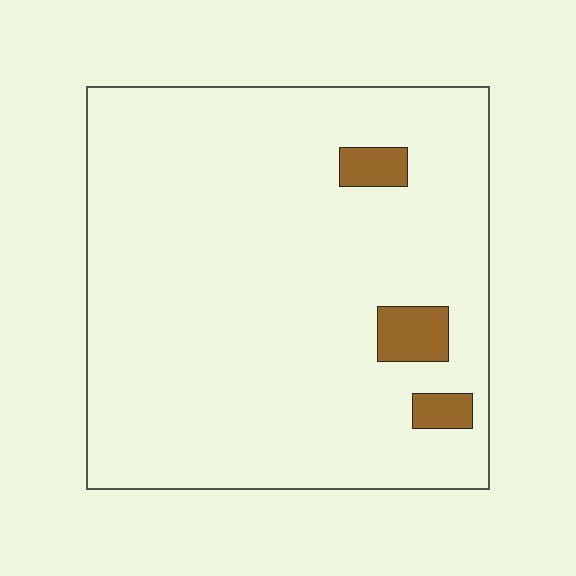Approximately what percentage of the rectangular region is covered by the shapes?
Approximately 5%.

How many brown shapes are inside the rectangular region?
3.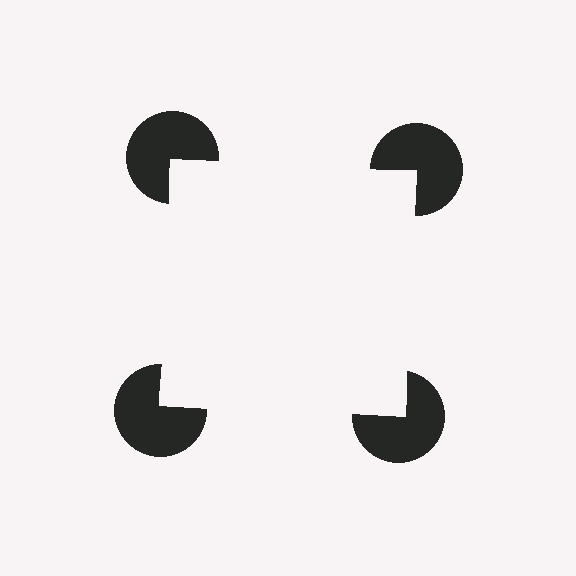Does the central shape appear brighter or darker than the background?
It typically appears slightly brighter than the background, even though no actual brightness change is drawn.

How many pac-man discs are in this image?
There are 4 — one at each vertex of the illusory square.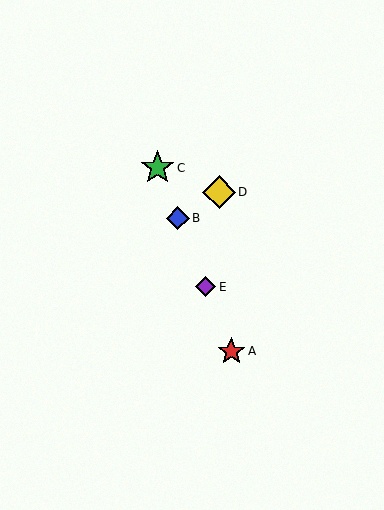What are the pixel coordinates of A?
Object A is at (231, 351).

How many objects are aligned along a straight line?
4 objects (A, B, C, E) are aligned along a straight line.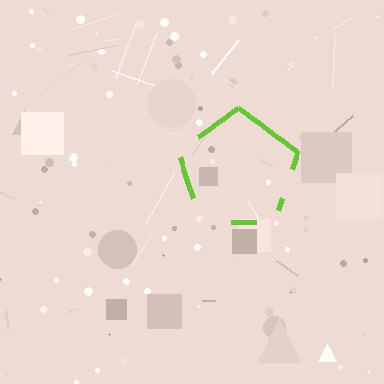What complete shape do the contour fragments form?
The contour fragments form a pentagon.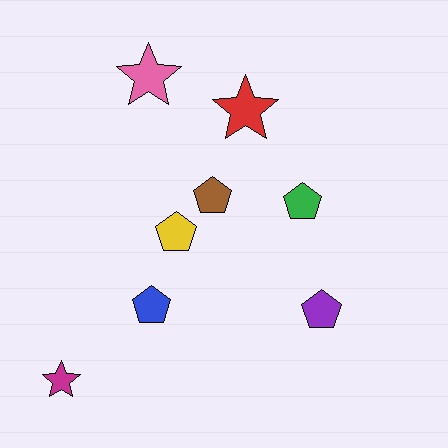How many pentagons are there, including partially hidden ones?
There are 5 pentagons.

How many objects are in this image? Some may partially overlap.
There are 8 objects.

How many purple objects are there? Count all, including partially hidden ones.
There is 1 purple object.